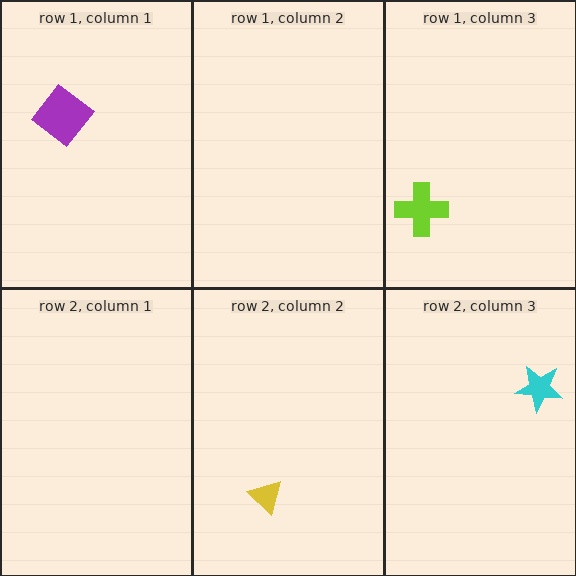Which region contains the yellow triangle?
The row 2, column 2 region.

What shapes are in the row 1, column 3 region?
The lime cross.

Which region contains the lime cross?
The row 1, column 3 region.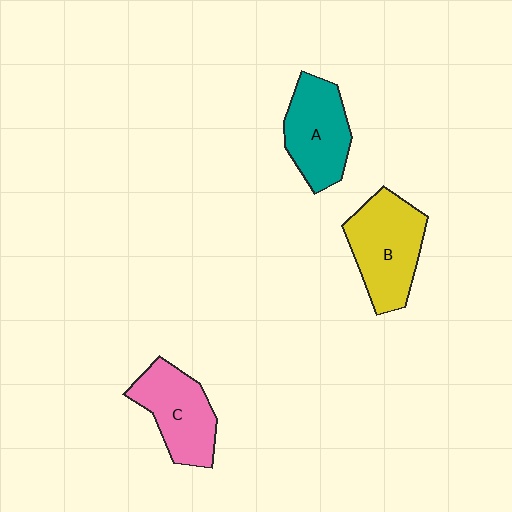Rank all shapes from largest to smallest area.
From largest to smallest: B (yellow), A (teal), C (pink).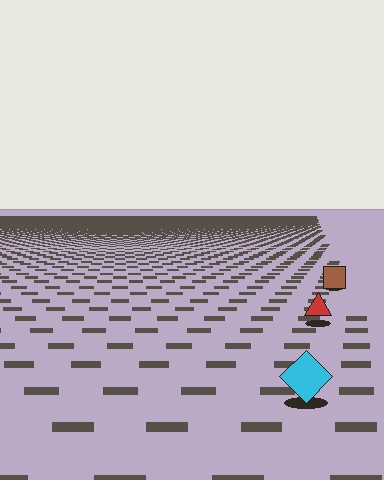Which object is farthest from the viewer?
The brown square is farthest from the viewer. It appears smaller and the ground texture around it is denser.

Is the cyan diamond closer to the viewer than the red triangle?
Yes. The cyan diamond is closer — you can tell from the texture gradient: the ground texture is coarser near it.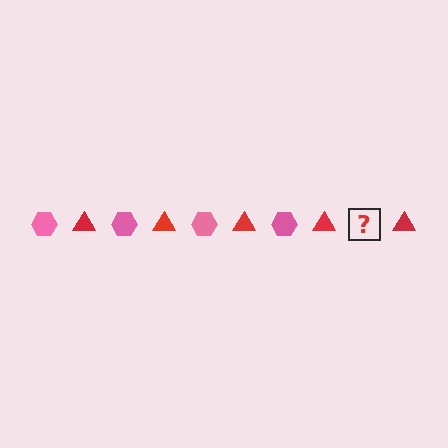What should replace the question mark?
The question mark should be replaced with a pink hexagon.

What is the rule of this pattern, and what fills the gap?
The rule is that the pattern alternates between pink hexagon and red triangle. The gap should be filled with a pink hexagon.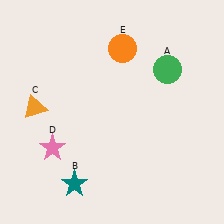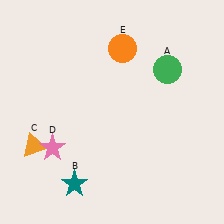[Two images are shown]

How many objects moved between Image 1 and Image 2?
1 object moved between the two images.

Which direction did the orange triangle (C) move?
The orange triangle (C) moved down.